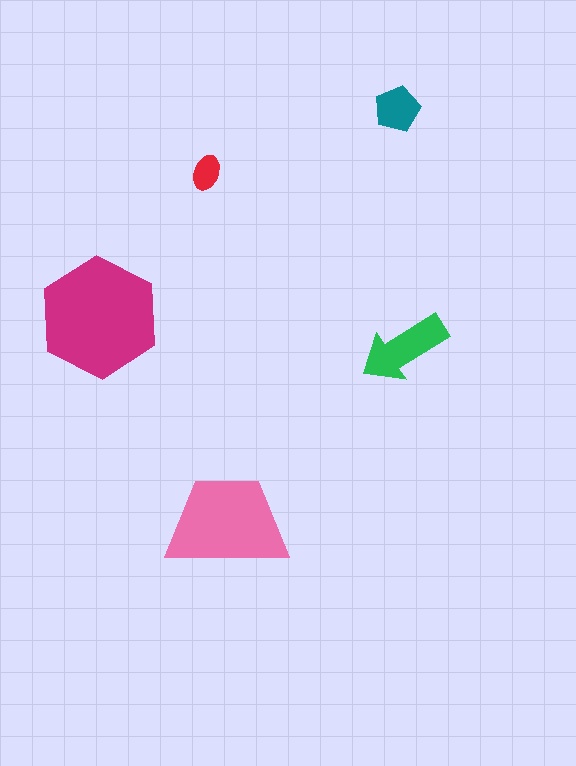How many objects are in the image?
There are 5 objects in the image.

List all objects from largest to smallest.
The magenta hexagon, the pink trapezoid, the green arrow, the teal pentagon, the red ellipse.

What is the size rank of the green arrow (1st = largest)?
3rd.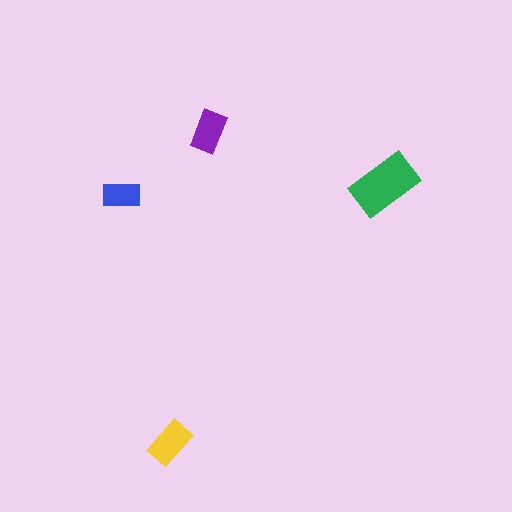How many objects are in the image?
There are 4 objects in the image.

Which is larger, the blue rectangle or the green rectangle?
The green one.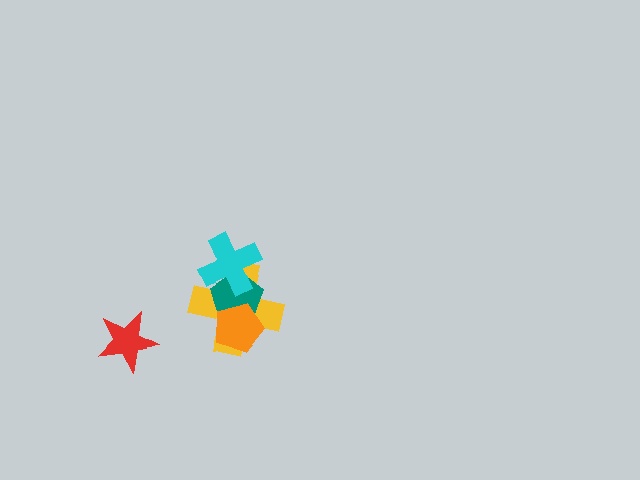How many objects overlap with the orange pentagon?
2 objects overlap with the orange pentagon.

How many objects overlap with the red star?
0 objects overlap with the red star.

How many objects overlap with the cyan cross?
2 objects overlap with the cyan cross.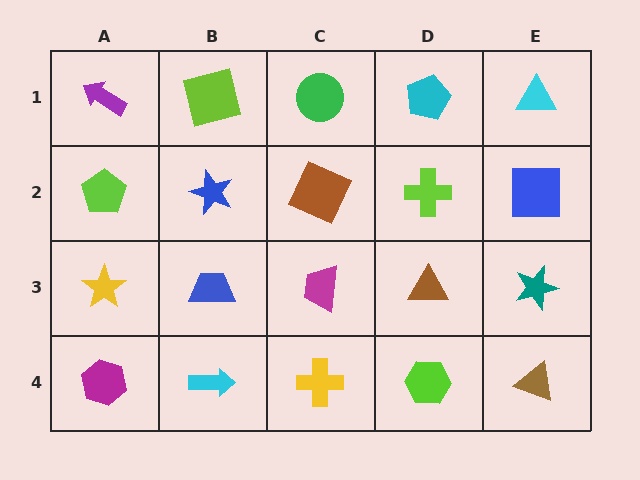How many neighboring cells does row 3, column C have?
4.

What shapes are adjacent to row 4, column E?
A teal star (row 3, column E), a lime hexagon (row 4, column D).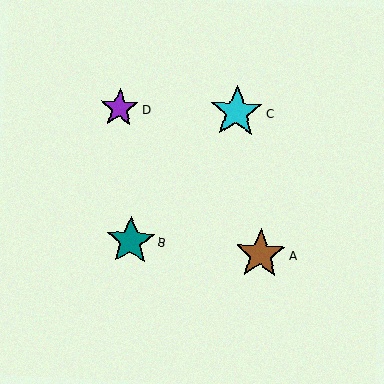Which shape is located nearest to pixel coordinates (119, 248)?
The teal star (labeled B) at (130, 241) is nearest to that location.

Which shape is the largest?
The cyan star (labeled C) is the largest.